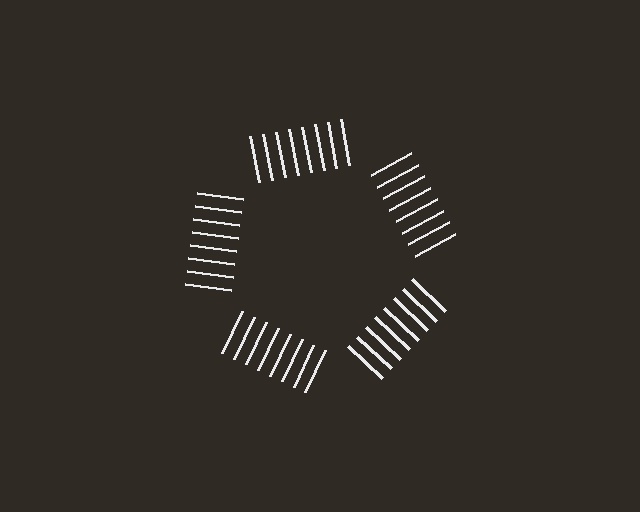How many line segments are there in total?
40 — 8 along each of the 5 edges.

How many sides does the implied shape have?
5 sides — the line-ends trace a pentagon.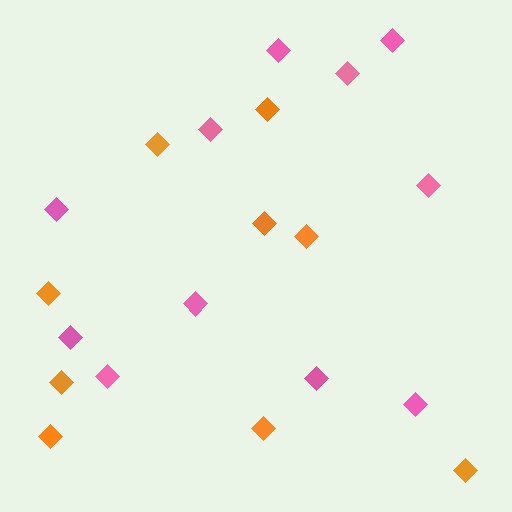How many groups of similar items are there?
There are 2 groups: one group of orange diamonds (9) and one group of pink diamonds (11).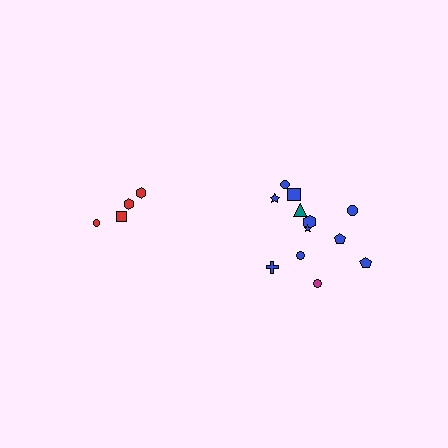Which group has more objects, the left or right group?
The right group.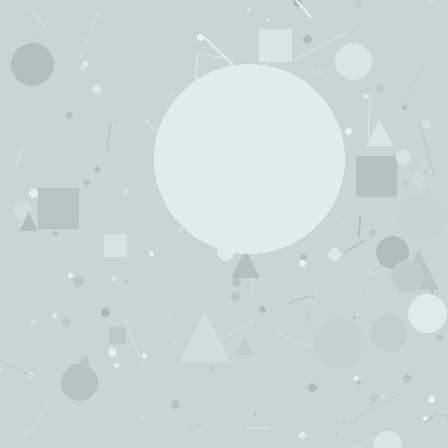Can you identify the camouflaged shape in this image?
The camouflaged shape is a circle.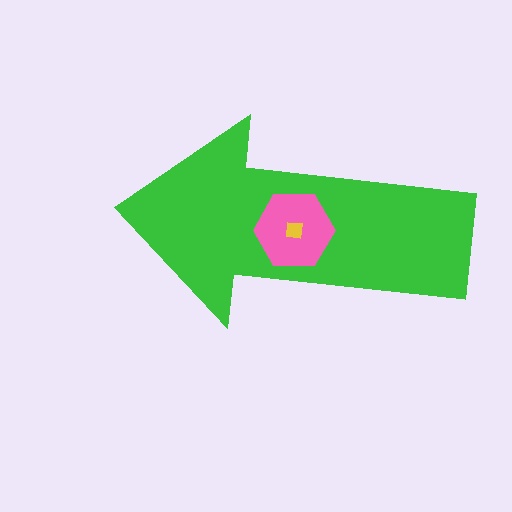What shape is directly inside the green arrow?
The pink hexagon.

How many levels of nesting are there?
3.